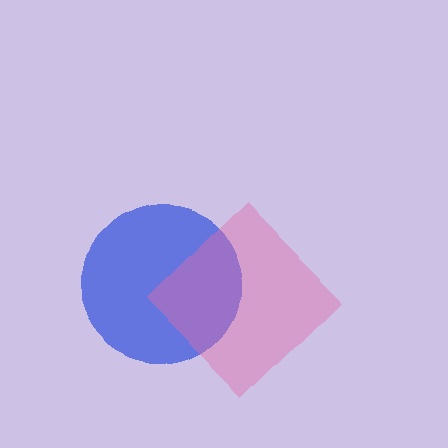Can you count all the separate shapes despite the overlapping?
Yes, there are 2 separate shapes.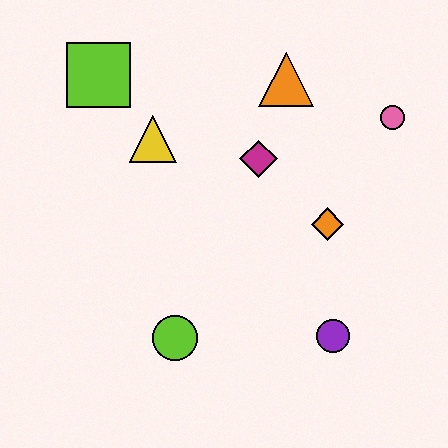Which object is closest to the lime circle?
The purple circle is closest to the lime circle.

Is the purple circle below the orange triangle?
Yes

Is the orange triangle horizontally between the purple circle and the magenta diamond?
Yes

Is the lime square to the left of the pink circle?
Yes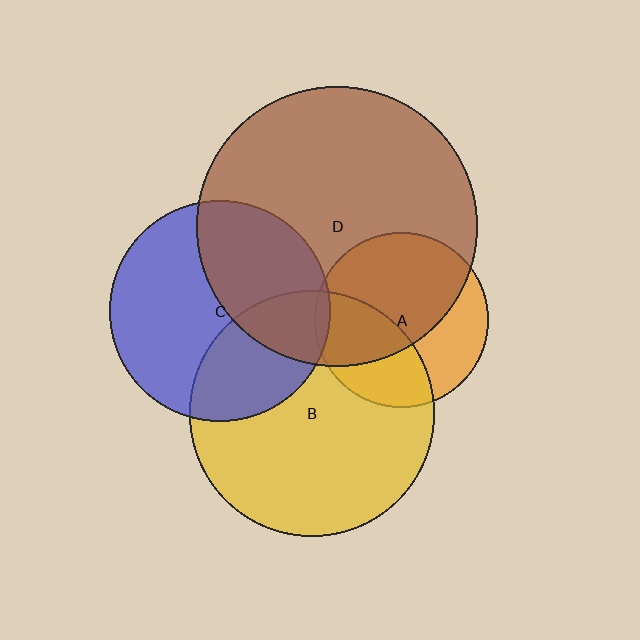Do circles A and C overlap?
Yes.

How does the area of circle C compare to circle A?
Approximately 1.6 times.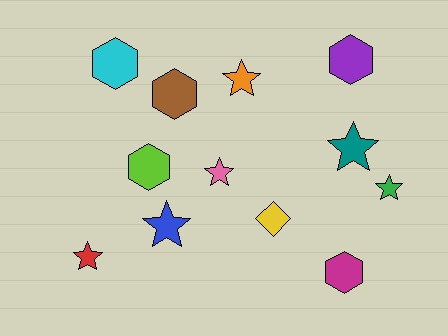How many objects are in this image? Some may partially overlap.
There are 12 objects.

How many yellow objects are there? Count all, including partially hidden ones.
There is 1 yellow object.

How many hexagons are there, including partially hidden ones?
There are 5 hexagons.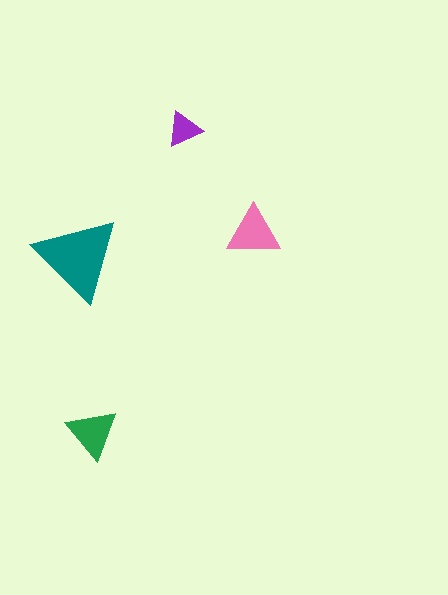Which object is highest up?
The purple triangle is topmost.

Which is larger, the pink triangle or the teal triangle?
The teal one.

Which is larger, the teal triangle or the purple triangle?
The teal one.